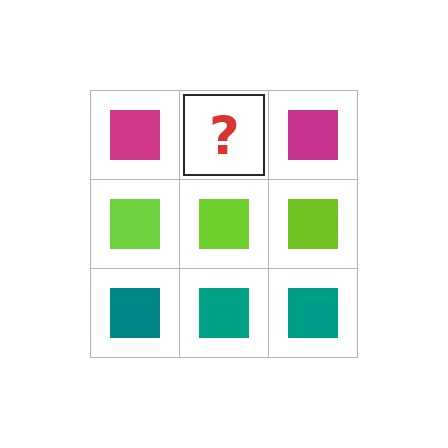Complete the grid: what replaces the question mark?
The question mark should be replaced with a magenta square.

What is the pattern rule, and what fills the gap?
The rule is that each row has a consistent color. The gap should be filled with a magenta square.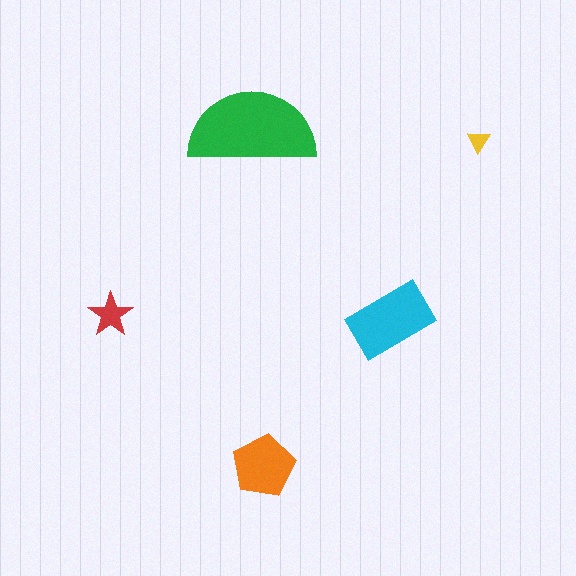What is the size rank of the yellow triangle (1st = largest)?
5th.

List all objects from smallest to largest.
The yellow triangle, the red star, the orange pentagon, the cyan rectangle, the green semicircle.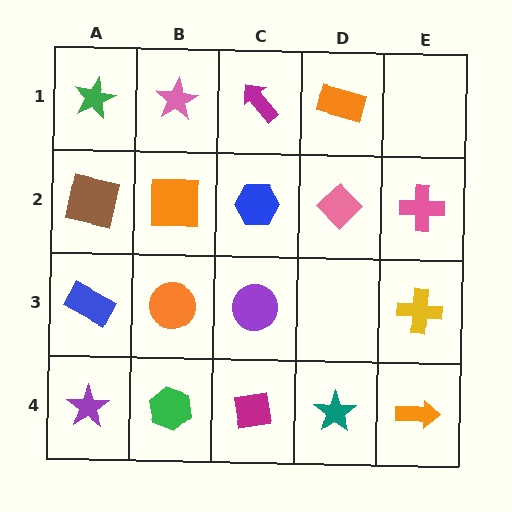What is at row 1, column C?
A magenta arrow.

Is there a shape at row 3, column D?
No, that cell is empty.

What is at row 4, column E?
An orange arrow.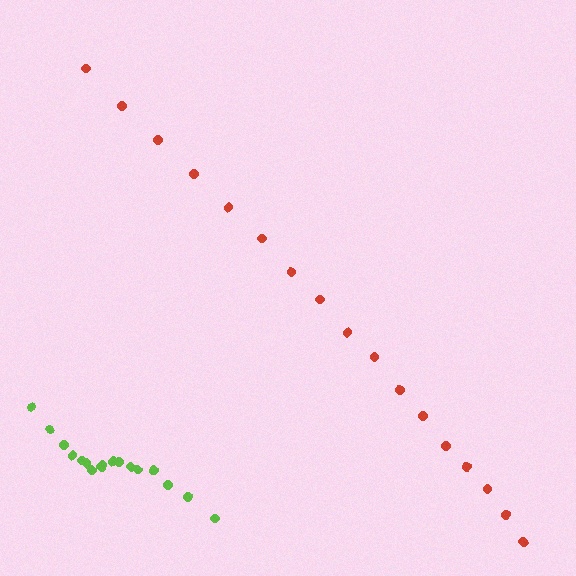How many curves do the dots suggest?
There are 2 distinct paths.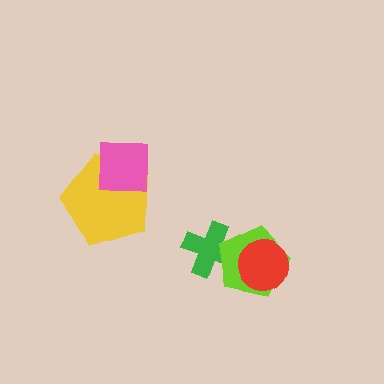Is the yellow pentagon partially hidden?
Yes, it is partially covered by another shape.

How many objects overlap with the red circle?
1 object overlaps with the red circle.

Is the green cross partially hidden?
Yes, it is partially covered by another shape.